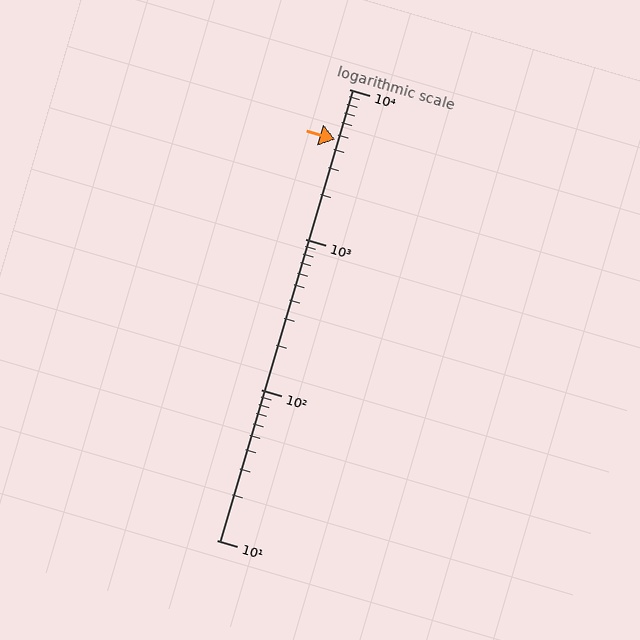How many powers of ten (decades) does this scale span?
The scale spans 3 decades, from 10 to 10000.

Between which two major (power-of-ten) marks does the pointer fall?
The pointer is between 1000 and 10000.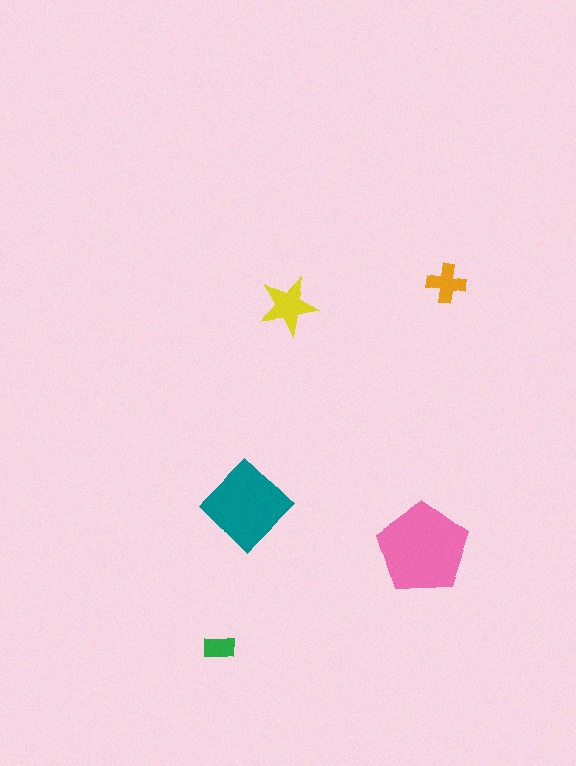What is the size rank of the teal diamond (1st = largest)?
2nd.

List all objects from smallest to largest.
The green rectangle, the orange cross, the yellow star, the teal diamond, the pink pentagon.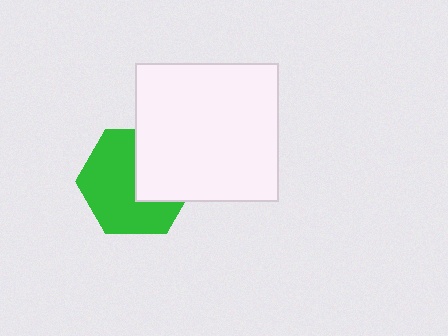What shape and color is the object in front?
The object in front is a white rectangle.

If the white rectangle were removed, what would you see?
You would see the complete green hexagon.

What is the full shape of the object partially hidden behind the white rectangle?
The partially hidden object is a green hexagon.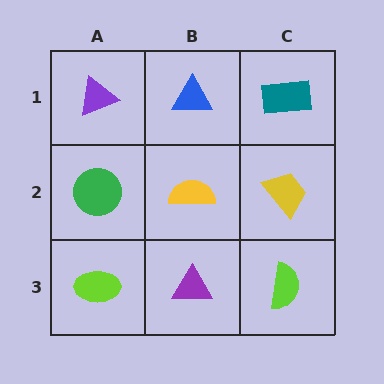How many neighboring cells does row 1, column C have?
2.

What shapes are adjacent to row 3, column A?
A green circle (row 2, column A), a purple triangle (row 3, column B).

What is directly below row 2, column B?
A purple triangle.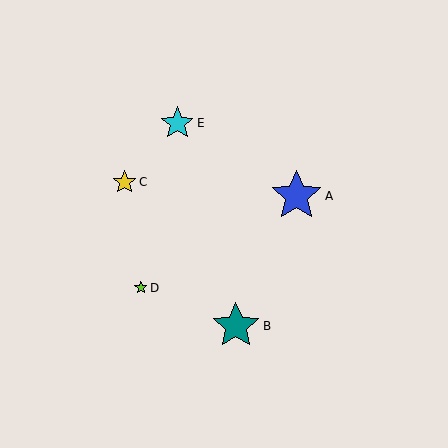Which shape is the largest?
The blue star (labeled A) is the largest.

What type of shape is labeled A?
Shape A is a blue star.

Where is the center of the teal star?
The center of the teal star is at (236, 326).